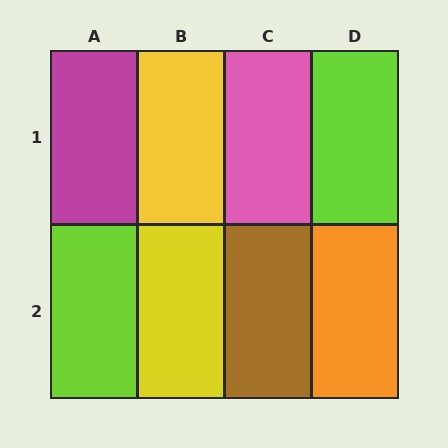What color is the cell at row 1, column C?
Pink.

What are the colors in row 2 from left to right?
Lime, yellow, brown, orange.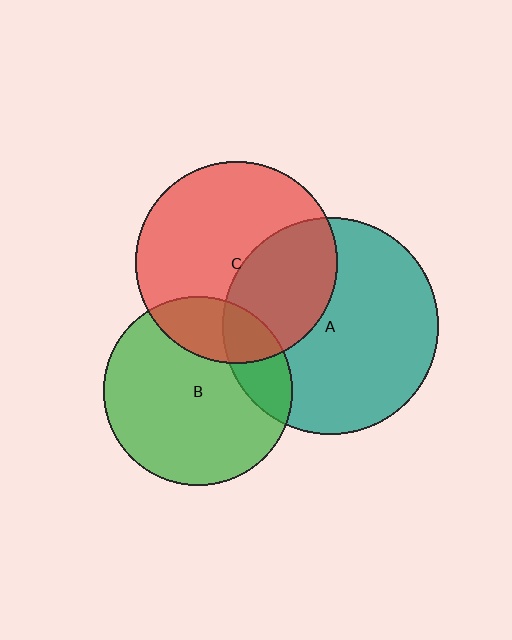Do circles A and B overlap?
Yes.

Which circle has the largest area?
Circle A (teal).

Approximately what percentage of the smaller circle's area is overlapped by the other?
Approximately 20%.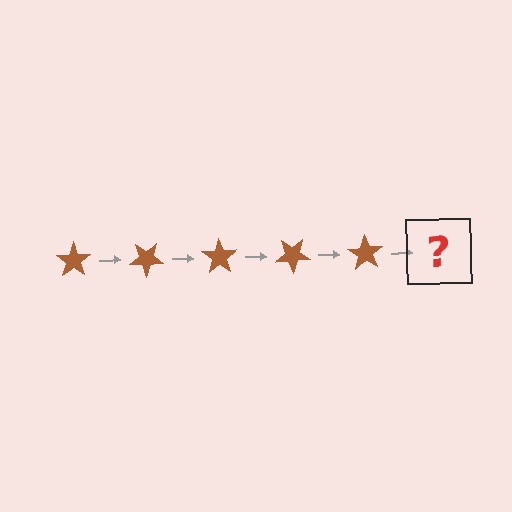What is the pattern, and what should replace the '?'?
The pattern is that the star rotates 35 degrees each step. The '?' should be a brown star rotated 175 degrees.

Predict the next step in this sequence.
The next step is a brown star rotated 175 degrees.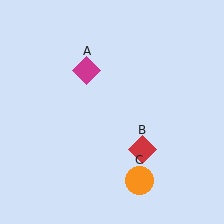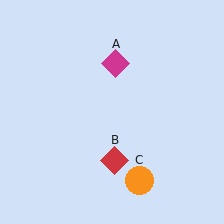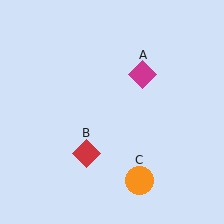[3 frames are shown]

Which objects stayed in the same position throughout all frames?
Orange circle (object C) remained stationary.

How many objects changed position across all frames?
2 objects changed position: magenta diamond (object A), red diamond (object B).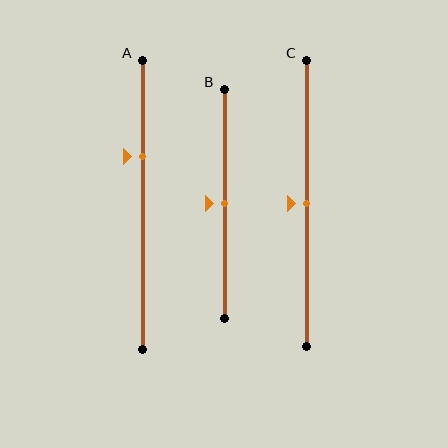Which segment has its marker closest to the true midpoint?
Segment B has its marker closest to the true midpoint.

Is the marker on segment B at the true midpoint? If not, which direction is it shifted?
Yes, the marker on segment B is at the true midpoint.